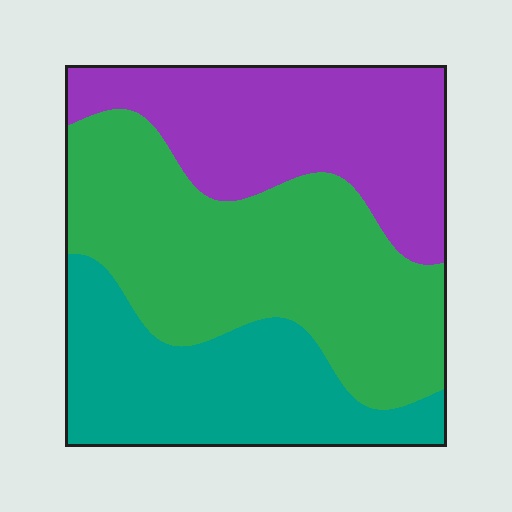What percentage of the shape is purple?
Purple covers roughly 30% of the shape.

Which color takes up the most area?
Green, at roughly 40%.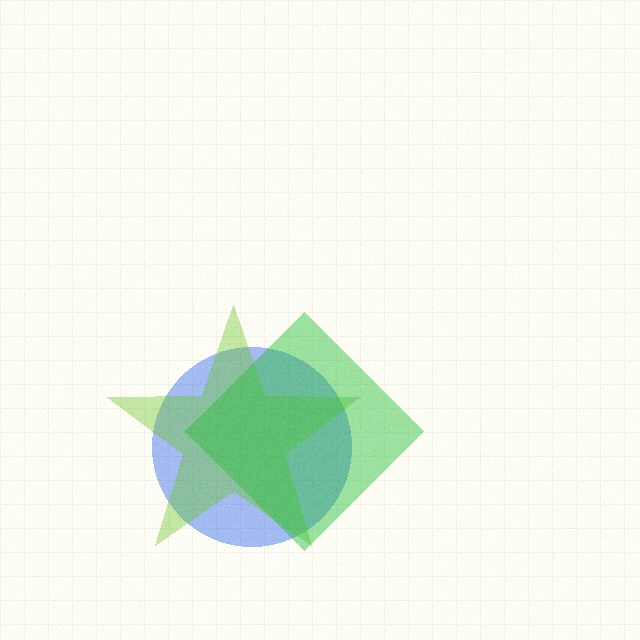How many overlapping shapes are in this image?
There are 3 overlapping shapes in the image.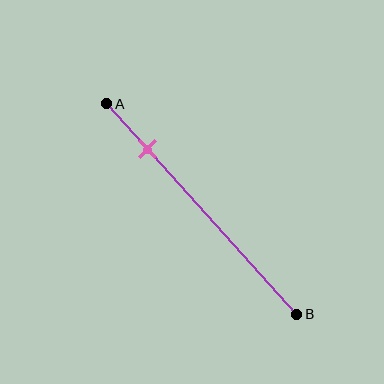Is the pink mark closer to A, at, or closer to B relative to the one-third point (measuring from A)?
The pink mark is closer to point A than the one-third point of segment AB.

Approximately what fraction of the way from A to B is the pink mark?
The pink mark is approximately 20% of the way from A to B.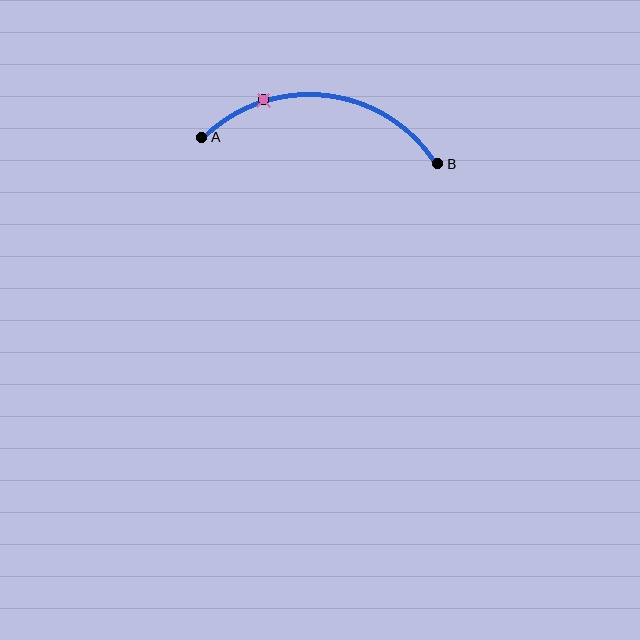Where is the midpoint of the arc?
The arc midpoint is the point on the curve farthest from the straight line joining A and B. It sits above that line.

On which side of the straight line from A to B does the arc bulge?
The arc bulges above the straight line connecting A and B.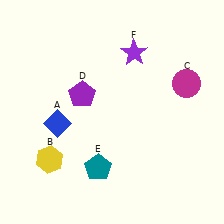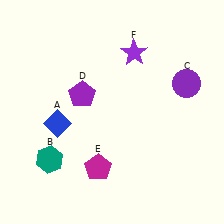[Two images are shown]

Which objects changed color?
B changed from yellow to teal. C changed from magenta to purple. E changed from teal to magenta.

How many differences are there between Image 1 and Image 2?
There are 3 differences between the two images.